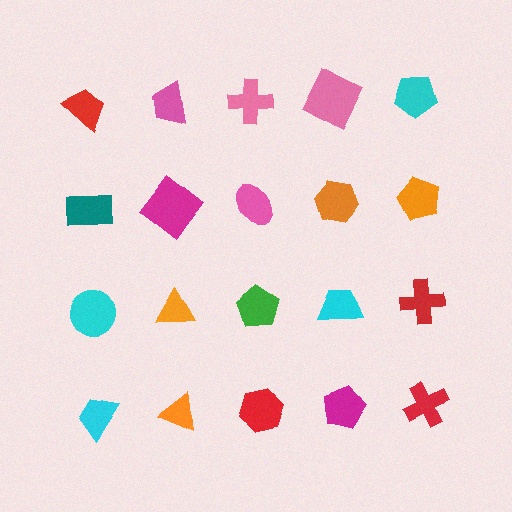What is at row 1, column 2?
A pink trapezoid.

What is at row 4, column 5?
A red cross.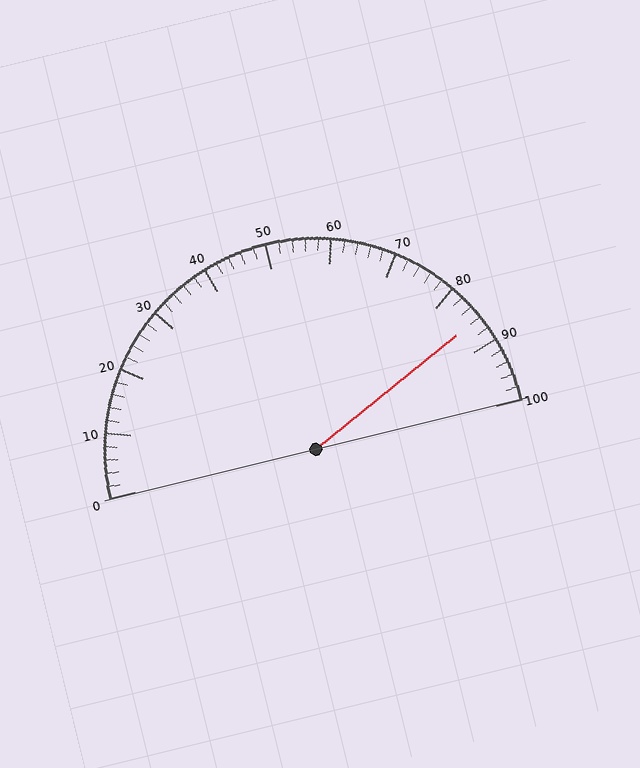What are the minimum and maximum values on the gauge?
The gauge ranges from 0 to 100.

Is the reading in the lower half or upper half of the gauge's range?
The reading is in the upper half of the range (0 to 100).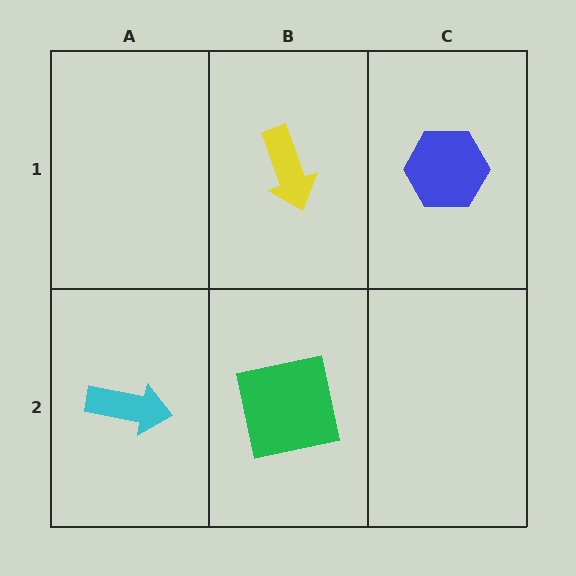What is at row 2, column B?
A green square.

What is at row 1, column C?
A blue hexagon.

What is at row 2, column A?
A cyan arrow.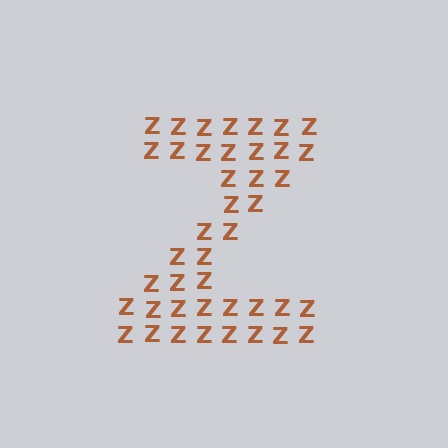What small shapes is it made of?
It is made of small letter Z's.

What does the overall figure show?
The overall figure shows the letter Z.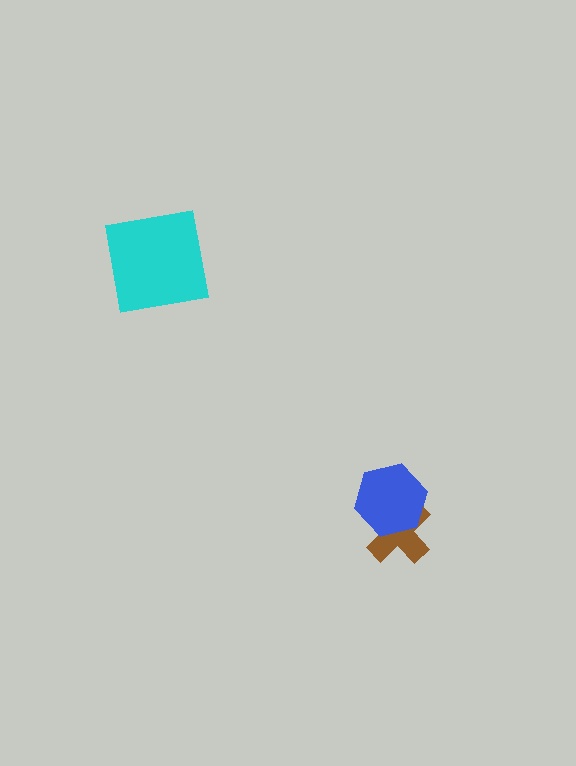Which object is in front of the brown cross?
The blue hexagon is in front of the brown cross.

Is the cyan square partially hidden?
No, no other shape covers it.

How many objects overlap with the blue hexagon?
1 object overlaps with the blue hexagon.